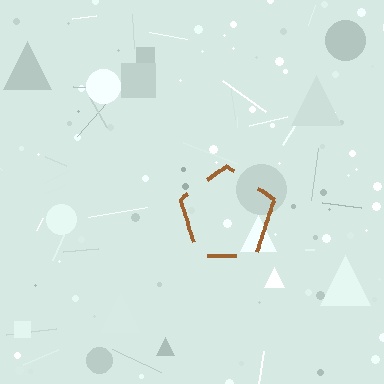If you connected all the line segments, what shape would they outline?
They would outline a pentagon.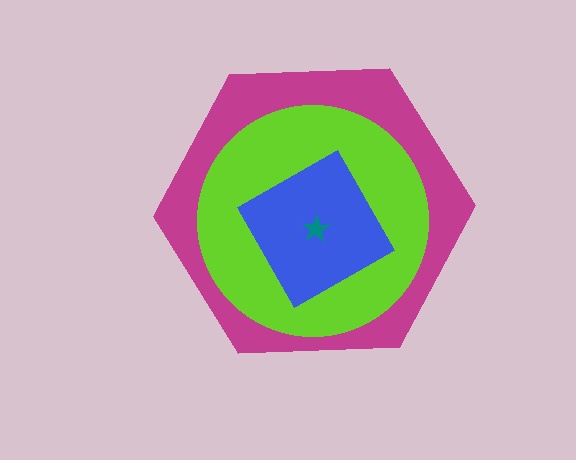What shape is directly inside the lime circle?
The blue square.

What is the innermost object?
The teal star.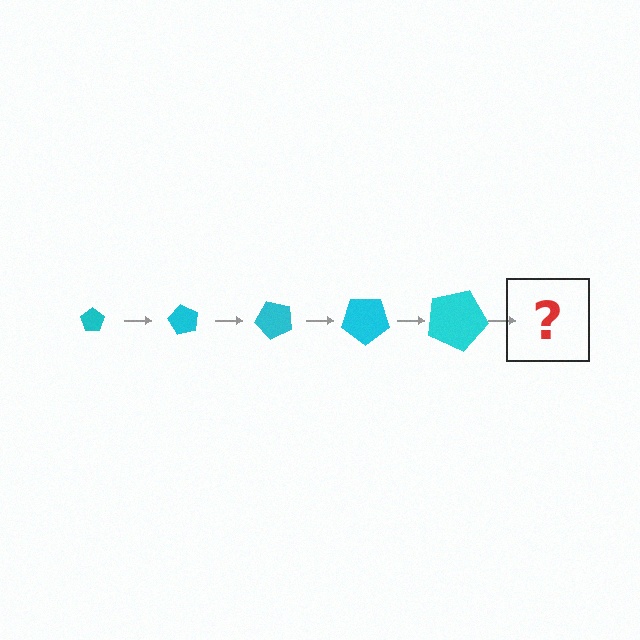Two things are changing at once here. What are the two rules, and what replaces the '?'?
The two rules are that the pentagon grows larger each step and it rotates 60 degrees each step. The '?' should be a pentagon, larger than the previous one and rotated 300 degrees from the start.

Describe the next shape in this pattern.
It should be a pentagon, larger than the previous one and rotated 300 degrees from the start.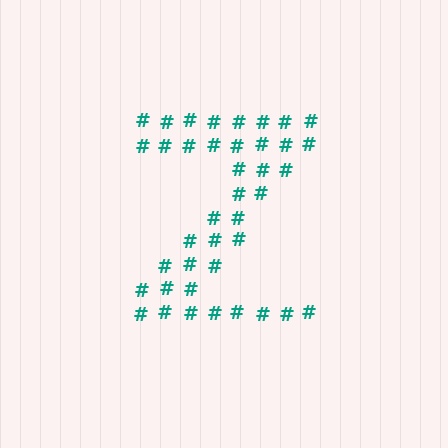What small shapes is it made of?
It is made of small hash symbols.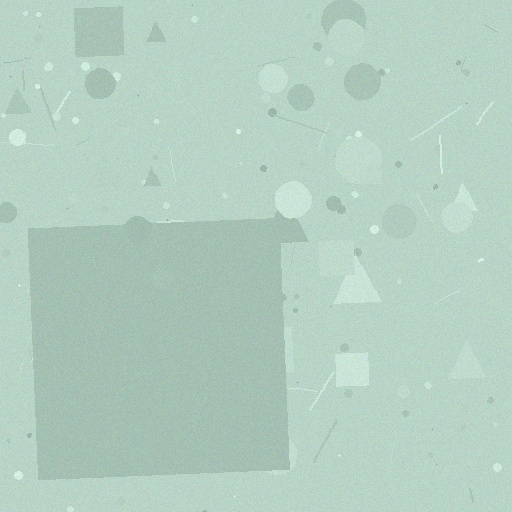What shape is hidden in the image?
A square is hidden in the image.